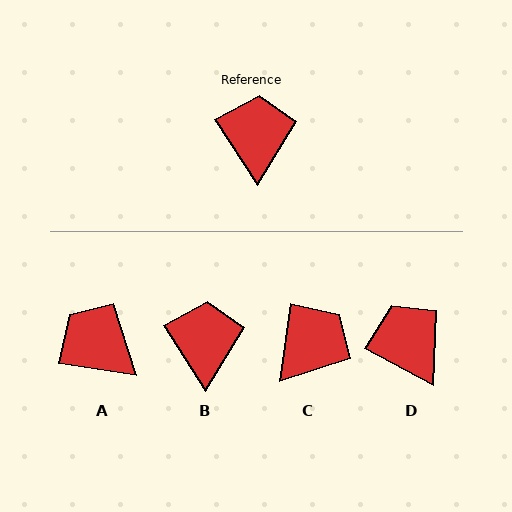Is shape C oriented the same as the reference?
No, it is off by about 41 degrees.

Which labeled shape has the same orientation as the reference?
B.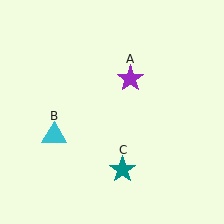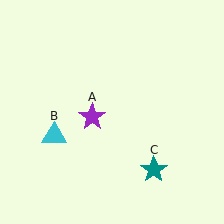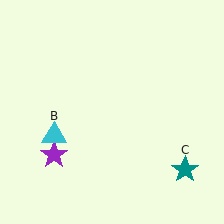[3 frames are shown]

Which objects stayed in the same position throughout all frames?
Cyan triangle (object B) remained stationary.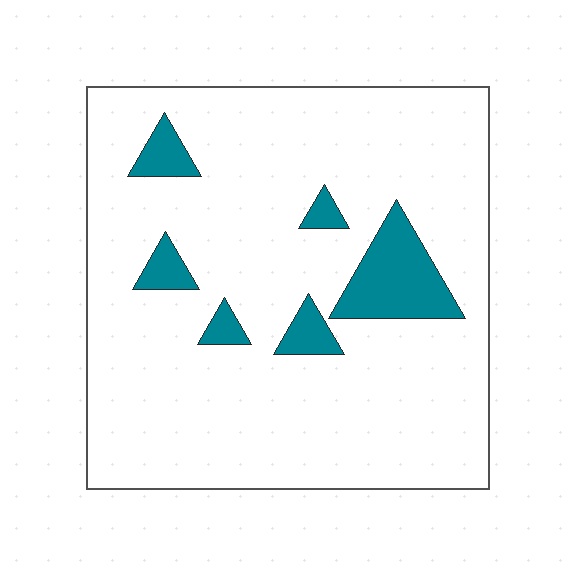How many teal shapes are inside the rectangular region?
6.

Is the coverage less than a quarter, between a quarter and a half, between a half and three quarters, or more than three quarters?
Less than a quarter.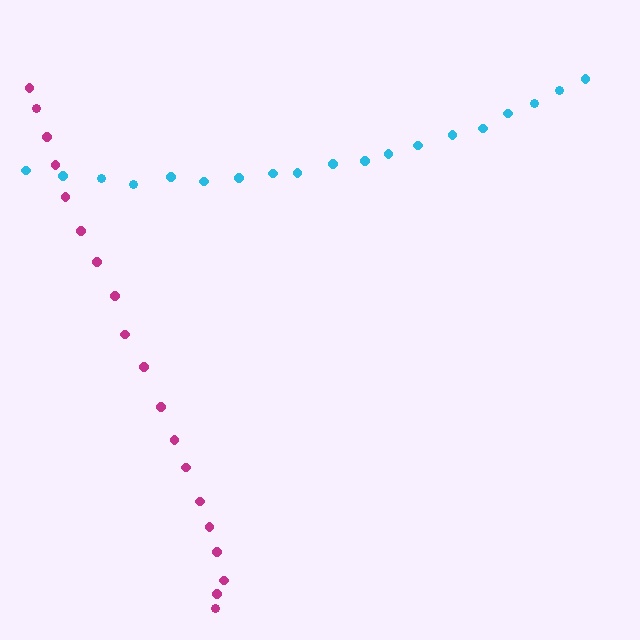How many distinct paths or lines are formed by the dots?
There are 2 distinct paths.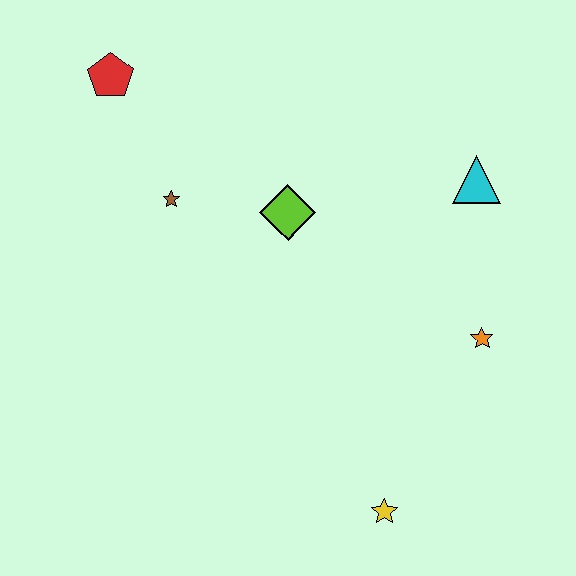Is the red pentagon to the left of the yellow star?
Yes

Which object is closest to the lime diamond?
The brown star is closest to the lime diamond.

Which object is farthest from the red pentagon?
The yellow star is farthest from the red pentagon.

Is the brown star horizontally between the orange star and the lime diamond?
No